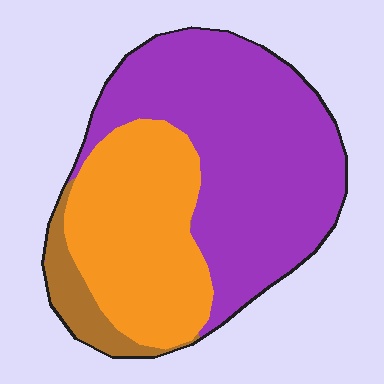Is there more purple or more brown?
Purple.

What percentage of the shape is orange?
Orange covers about 35% of the shape.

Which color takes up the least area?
Brown, at roughly 10%.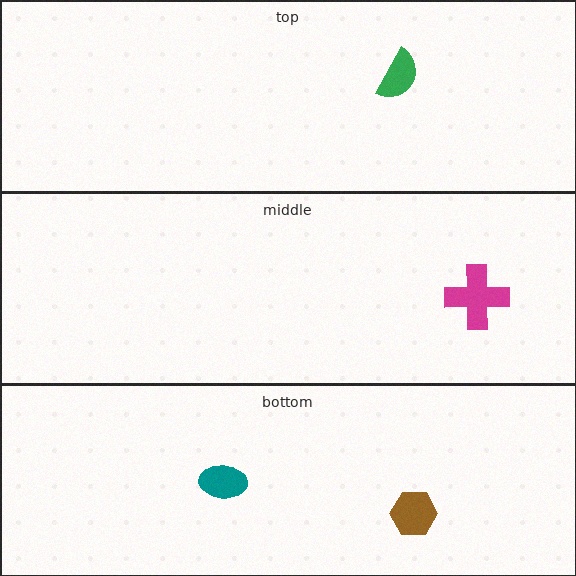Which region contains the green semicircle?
The top region.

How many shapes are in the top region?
1.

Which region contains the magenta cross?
The middle region.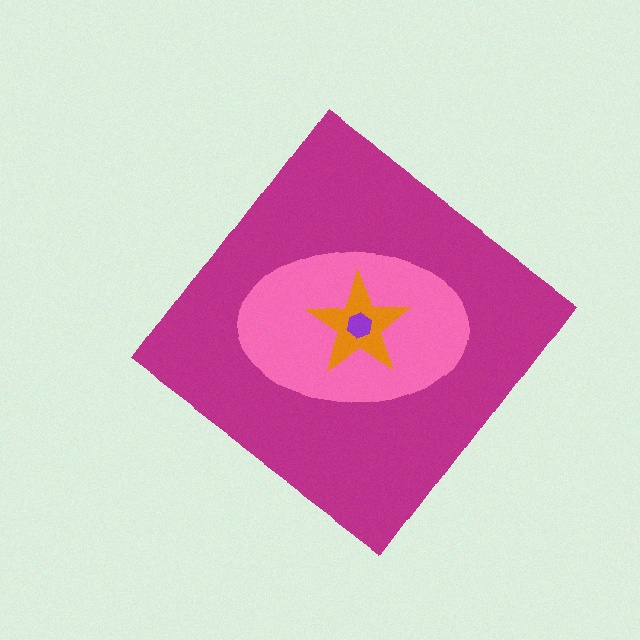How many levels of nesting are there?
4.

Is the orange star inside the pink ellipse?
Yes.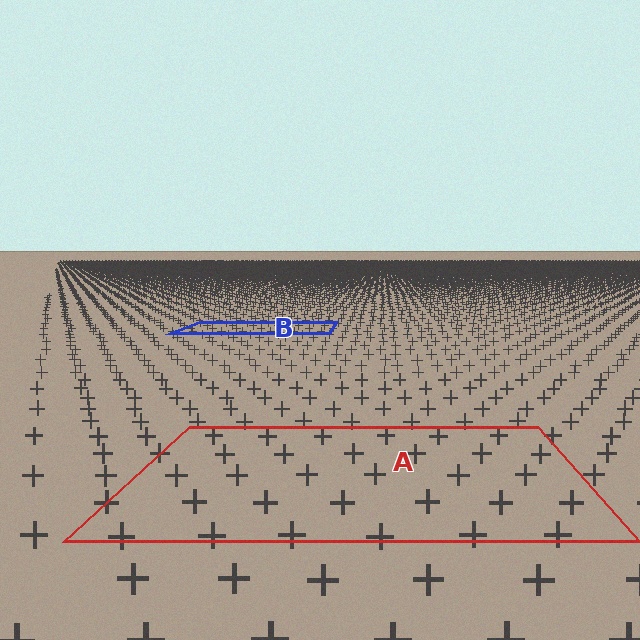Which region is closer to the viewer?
Region A is closer. The texture elements there are larger and more spread out.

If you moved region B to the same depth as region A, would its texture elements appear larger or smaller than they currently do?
They would appear larger. At a closer depth, the same texture elements are projected at a bigger on-screen size.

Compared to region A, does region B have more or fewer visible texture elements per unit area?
Region B has more texture elements per unit area — they are packed more densely because it is farther away.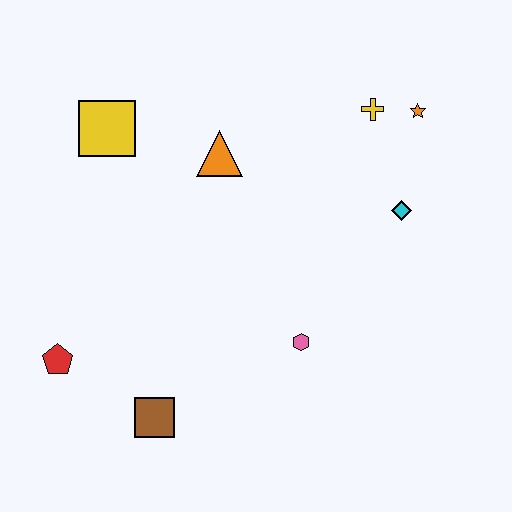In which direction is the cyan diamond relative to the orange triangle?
The cyan diamond is to the right of the orange triangle.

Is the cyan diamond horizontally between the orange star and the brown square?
Yes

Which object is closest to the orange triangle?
The yellow square is closest to the orange triangle.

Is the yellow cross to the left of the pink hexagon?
No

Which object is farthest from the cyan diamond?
The red pentagon is farthest from the cyan diamond.